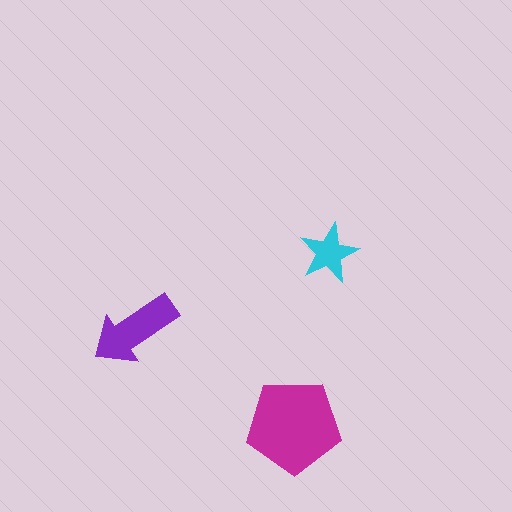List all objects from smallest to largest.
The cyan star, the purple arrow, the magenta pentagon.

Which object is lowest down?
The magenta pentagon is bottommost.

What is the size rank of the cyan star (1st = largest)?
3rd.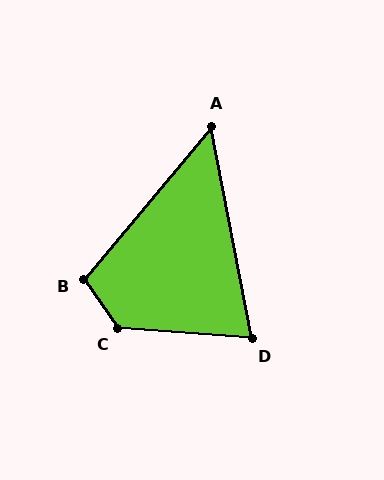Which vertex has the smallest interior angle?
A, at approximately 51 degrees.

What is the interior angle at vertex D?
Approximately 75 degrees (acute).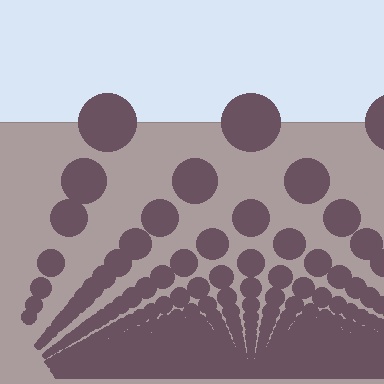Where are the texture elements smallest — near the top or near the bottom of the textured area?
Near the bottom.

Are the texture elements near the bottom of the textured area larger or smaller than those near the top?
Smaller. The gradient is inverted — elements near the bottom are smaller and denser.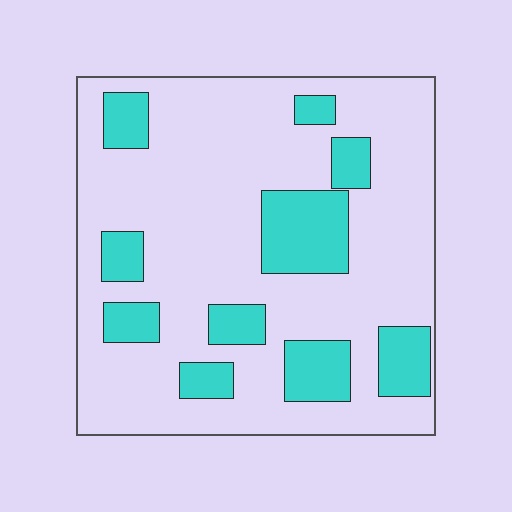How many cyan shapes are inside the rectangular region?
10.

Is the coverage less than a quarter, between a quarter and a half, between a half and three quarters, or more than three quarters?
Less than a quarter.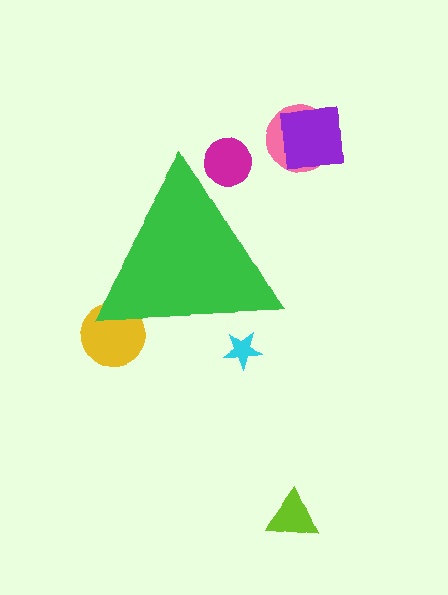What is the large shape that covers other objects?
A green triangle.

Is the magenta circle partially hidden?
Yes, the magenta circle is partially hidden behind the green triangle.